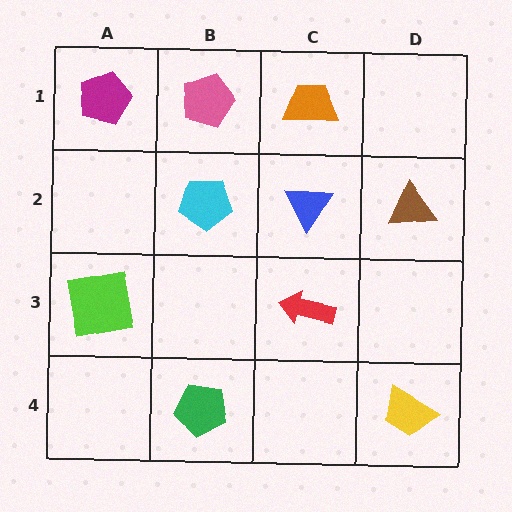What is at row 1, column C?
An orange trapezoid.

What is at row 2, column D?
A brown triangle.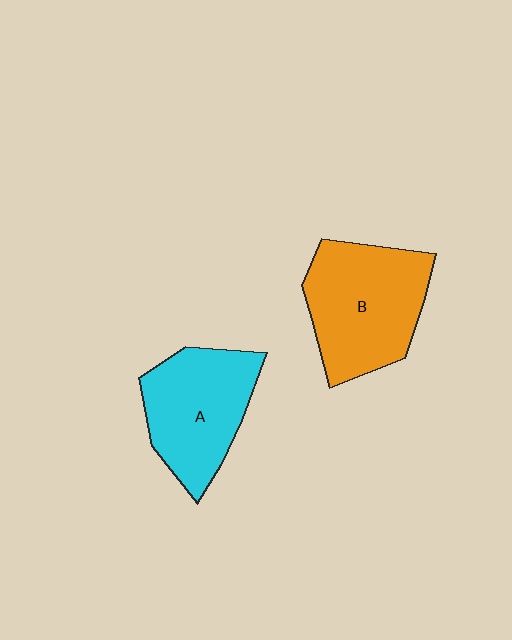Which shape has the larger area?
Shape B (orange).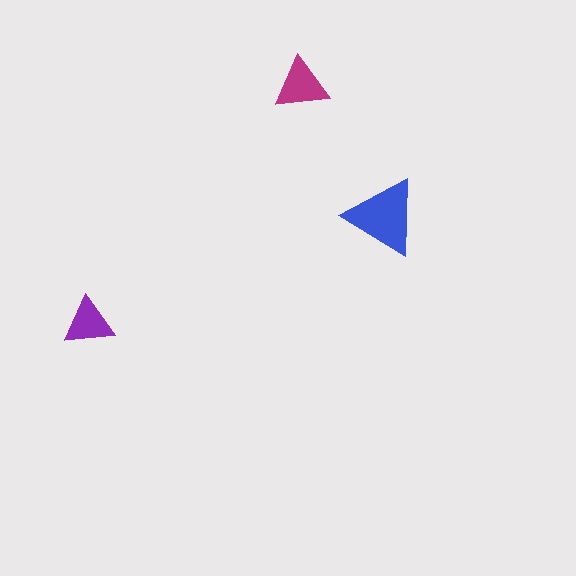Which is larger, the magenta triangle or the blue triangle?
The blue one.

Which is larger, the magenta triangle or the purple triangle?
The magenta one.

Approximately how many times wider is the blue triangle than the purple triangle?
About 1.5 times wider.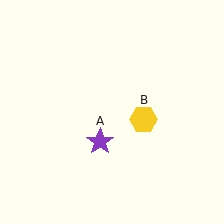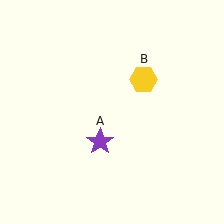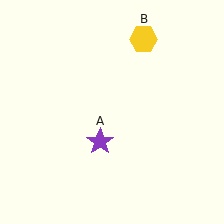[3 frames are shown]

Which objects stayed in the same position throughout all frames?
Purple star (object A) remained stationary.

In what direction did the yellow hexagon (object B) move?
The yellow hexagon (object B) moved up.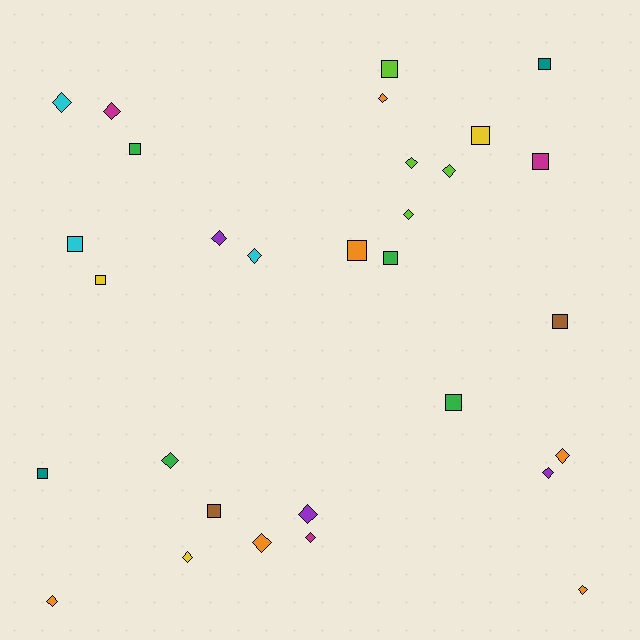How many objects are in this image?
There are 30 objects.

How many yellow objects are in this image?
There are 3 yellow objects.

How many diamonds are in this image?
There are 17 diamonds.